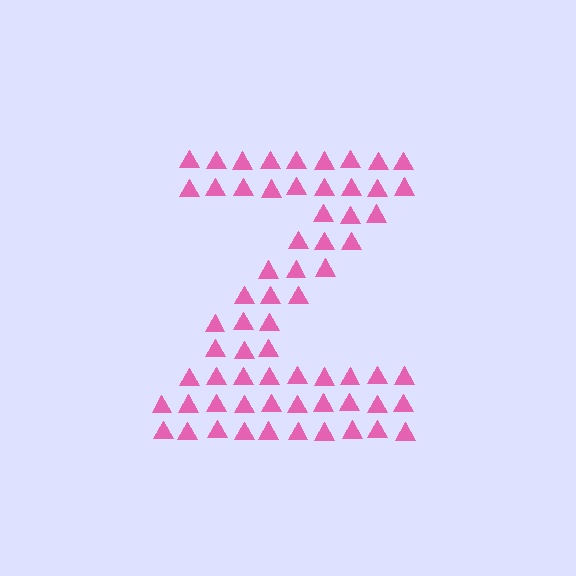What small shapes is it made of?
It is made of small triangles.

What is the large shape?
The large shape is the letter Z.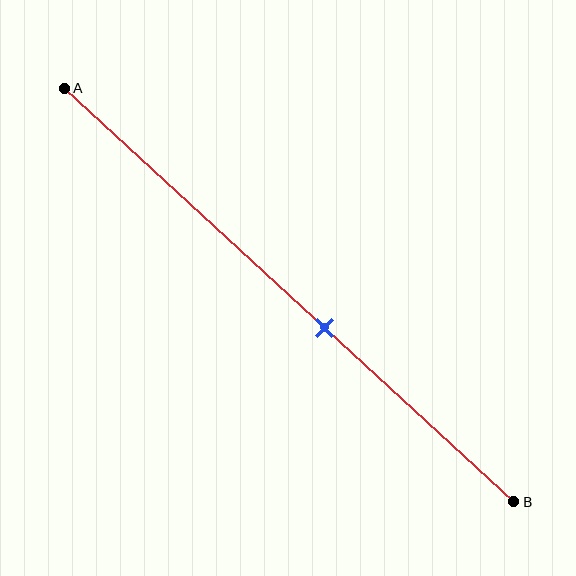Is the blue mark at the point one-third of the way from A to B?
No, the mark is at about 60% from A, not at the 33% one-third point.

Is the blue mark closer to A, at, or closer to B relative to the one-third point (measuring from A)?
The blue mark is closer to point B than the one-third point of segment AB.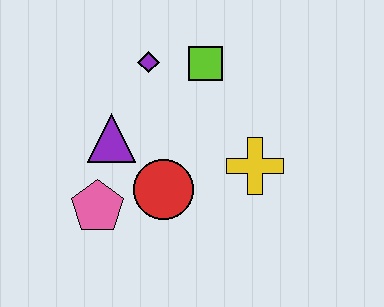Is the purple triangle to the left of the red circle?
Yes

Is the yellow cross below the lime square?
Yes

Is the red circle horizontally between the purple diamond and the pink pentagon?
No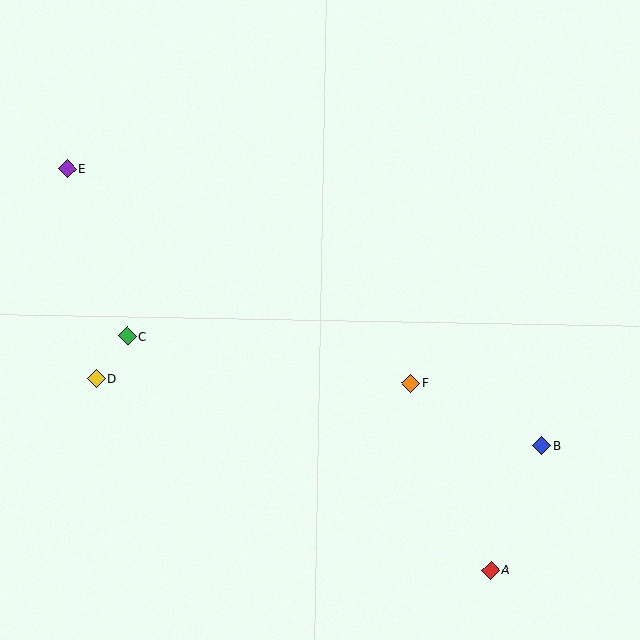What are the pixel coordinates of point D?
Point D is at (96, 378).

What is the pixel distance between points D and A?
The distance between D and A is 439 pixels.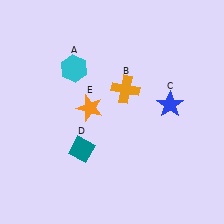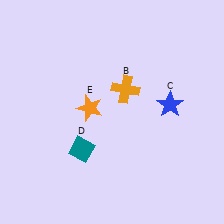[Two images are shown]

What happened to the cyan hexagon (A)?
The cyan hexagon (A) was removed in Image 2. It was in the top-left area of Image 1.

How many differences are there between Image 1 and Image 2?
There is 1 difference between the two images.